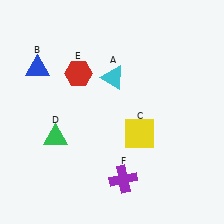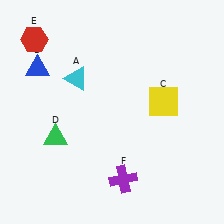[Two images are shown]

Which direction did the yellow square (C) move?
The yellow square (C) moved up.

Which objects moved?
The objects that moved are: the cyan triangle (A), the yellow square (C), the red hexagon (E).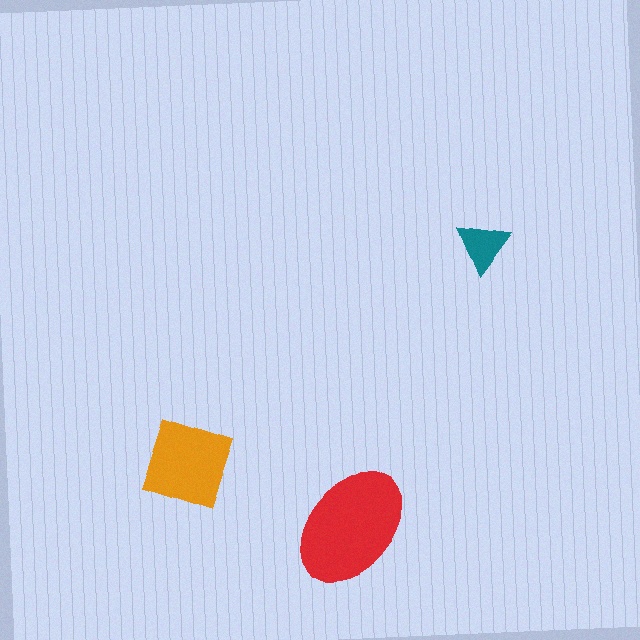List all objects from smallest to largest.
The teal triangle, the orange square, the red ellipse.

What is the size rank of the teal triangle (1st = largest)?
3rd.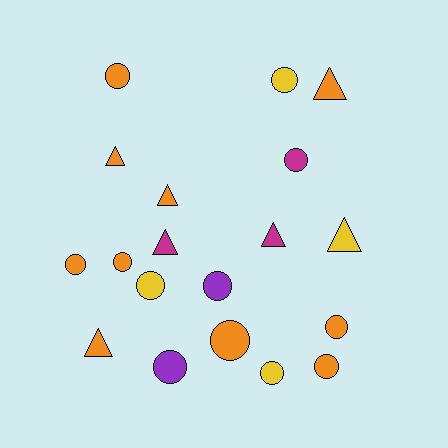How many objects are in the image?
There are 19 objects.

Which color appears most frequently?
Orange, with 10 objects.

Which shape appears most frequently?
Circle, with 12 objects.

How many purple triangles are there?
There are no purple triangles.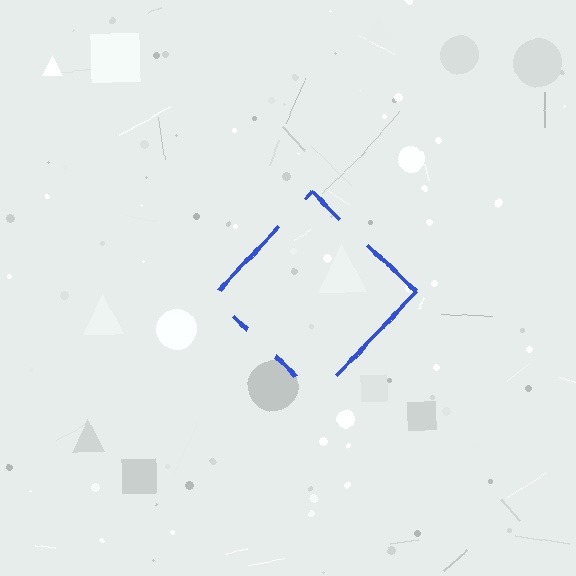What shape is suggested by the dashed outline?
The dashed outline suggests a diamond.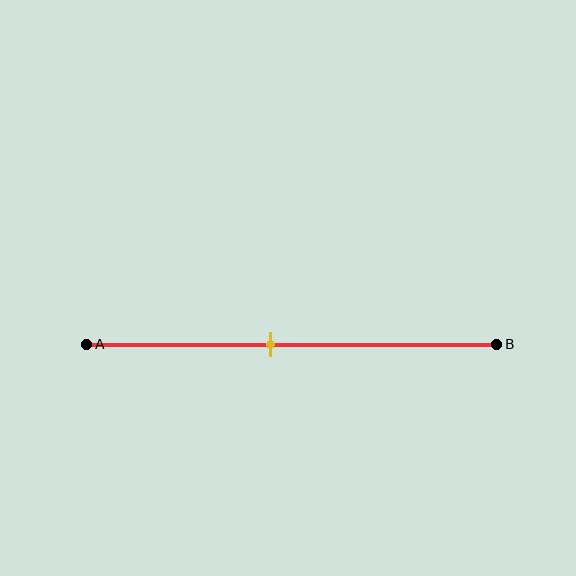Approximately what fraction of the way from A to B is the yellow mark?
The yellow mark is approximately 45% of the way from A to B.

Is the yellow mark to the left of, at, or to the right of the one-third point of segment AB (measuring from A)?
The yellow mark is to the right of the one-third point of segment AB.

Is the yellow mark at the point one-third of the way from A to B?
No, the mark is at about 45% from A, not at the 33% one-third point.